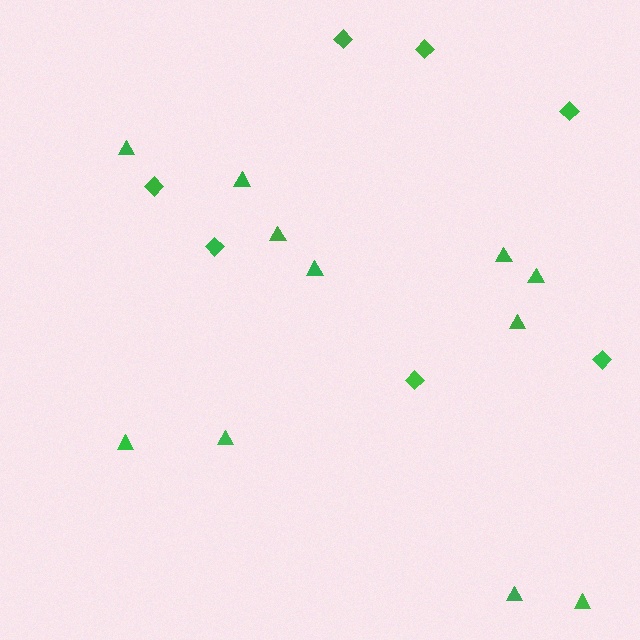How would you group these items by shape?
There are 2 groups: one group of diamonds (7) and one group of triangles (11).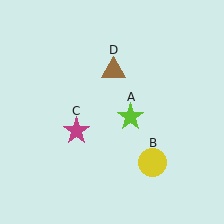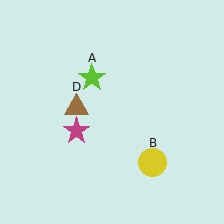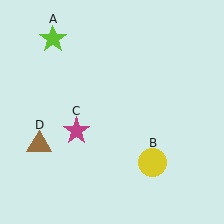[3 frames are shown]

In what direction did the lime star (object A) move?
The lime star (object A) moved up and to the left.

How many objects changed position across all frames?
2 objects changed position: lime star (object A), brown triangle (object D).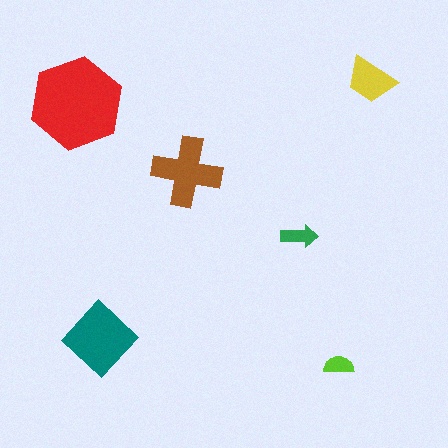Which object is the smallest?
The lime semicircle.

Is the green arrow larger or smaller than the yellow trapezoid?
Smaller.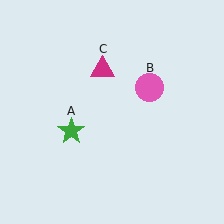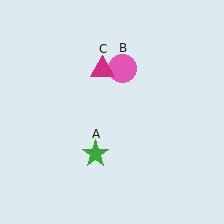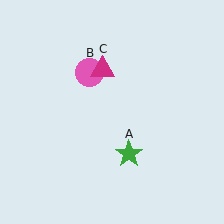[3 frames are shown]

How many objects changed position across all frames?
2 objects changed position: green star (object A), pink circle (object B).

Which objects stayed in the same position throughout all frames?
Magenta triangle (object C) remained stationary.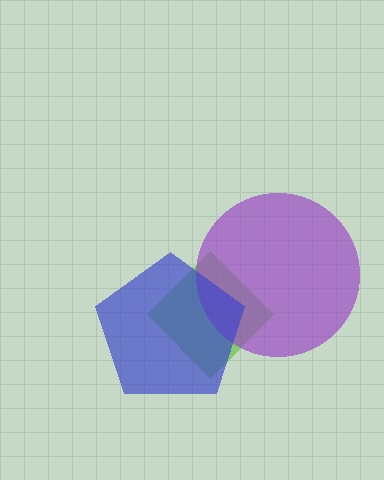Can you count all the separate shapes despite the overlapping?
Yes, there are 3 separate shapes.